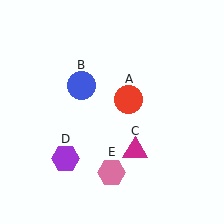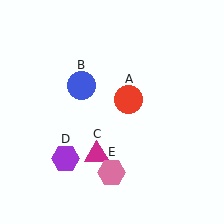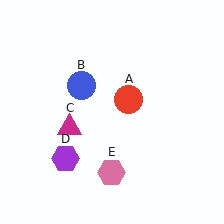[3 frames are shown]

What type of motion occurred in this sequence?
The magenta triangle (object C) rotated clockwise around the center of the scene.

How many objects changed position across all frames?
1 object changed position: magenta triangle (object C).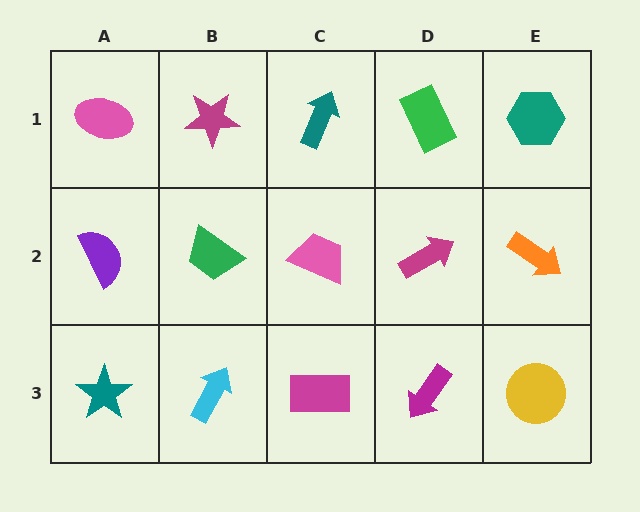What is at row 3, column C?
A magenta rectangle.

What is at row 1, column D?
A green rectangle.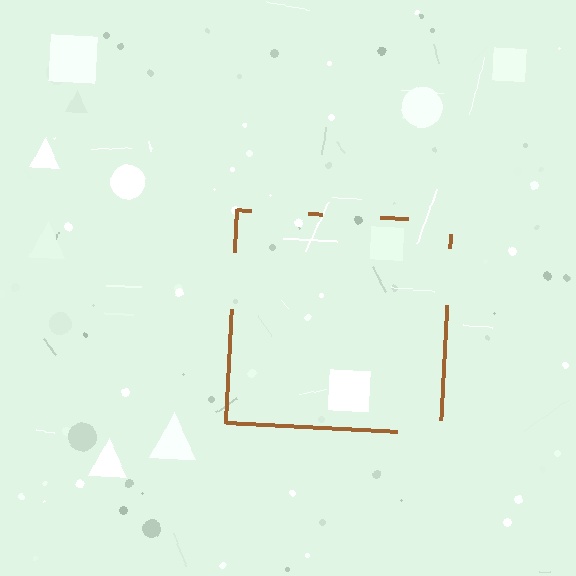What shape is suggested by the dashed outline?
The dashed outline suggests a square.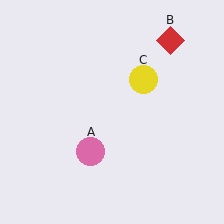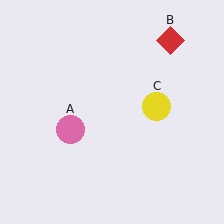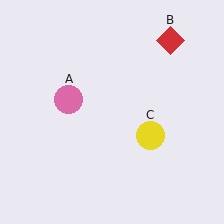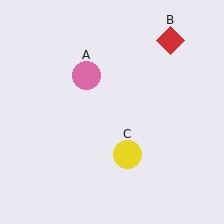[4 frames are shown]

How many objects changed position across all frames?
2 objects changed position: pink circle (object A), yellow circle (object C).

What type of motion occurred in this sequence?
The pink circle (object A), yellow circle (object C) rotated clockwise around the center of the scene.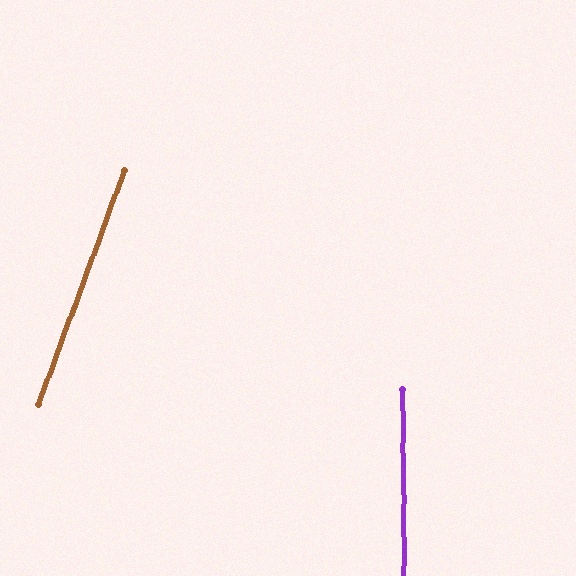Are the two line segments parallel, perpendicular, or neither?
Neither parallel nor perpendicular — they differ by about 21°.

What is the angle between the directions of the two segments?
Approximately 21 degrees.